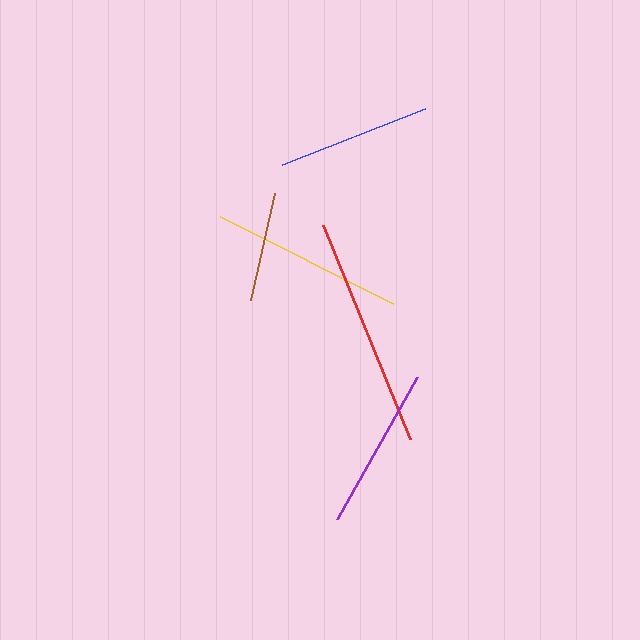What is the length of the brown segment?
The brown segment is approximately 110 pixels long.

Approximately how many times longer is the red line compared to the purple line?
The red line is approximately 1.4 times the length of the purple line.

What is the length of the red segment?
The red segment is approximately 230 pixels long.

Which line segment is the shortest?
The brown line is the shortest at approximately 110 pixels.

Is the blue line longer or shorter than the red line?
The red line is longer than the blue line.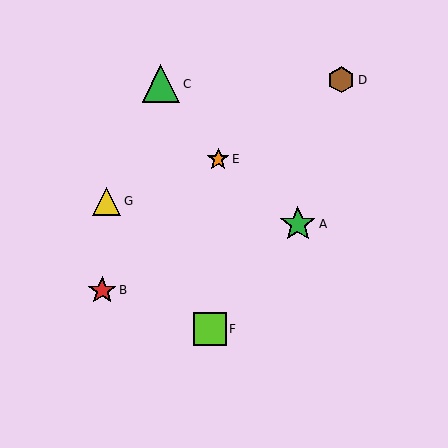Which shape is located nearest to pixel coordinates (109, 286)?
The red star (labeled B) at (102, 290) is nearest to that location.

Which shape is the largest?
The green triangle (labeled C) is the largest.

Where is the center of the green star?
The center of the green star is at (298, 224).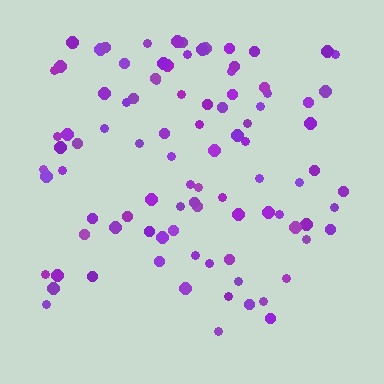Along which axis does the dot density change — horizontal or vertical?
Vertical.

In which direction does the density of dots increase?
From bottom to top, with the top side densest.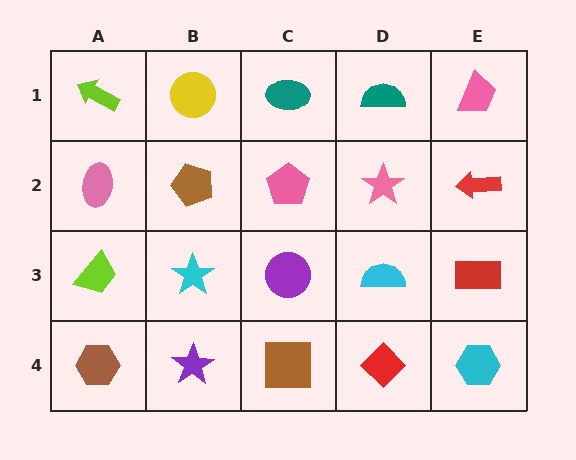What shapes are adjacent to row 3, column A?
A pink ellipse (row 2, column A), a brown hexagon (row 4, column A), a cyan star (row 3, column B).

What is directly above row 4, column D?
A cyan semicircle.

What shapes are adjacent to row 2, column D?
A teal semicircle (row 1, column D), a cyan semicircle (row 3, column D), a pink pentagon (row 2, column C), a red arrow (row 2, column E).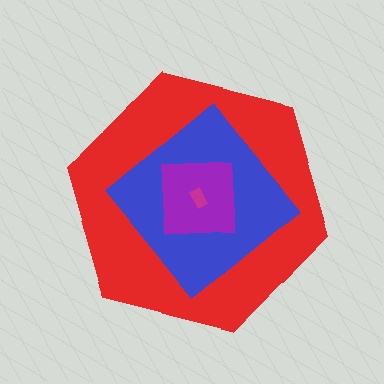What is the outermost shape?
The red hexagon.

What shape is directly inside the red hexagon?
The blue diamond.